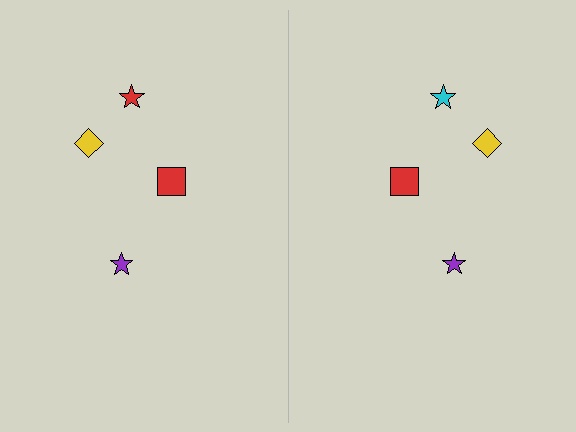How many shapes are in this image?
There are 8 shapes in this image.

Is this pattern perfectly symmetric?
No, the pattern is not perfectly symmetric. The cyan star on the right side breaks the symmetry — its mirror counterpart is red.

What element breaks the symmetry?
The cyan star on the right side breaks the symmetry — its mirror counterpart is red.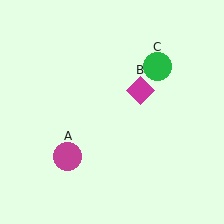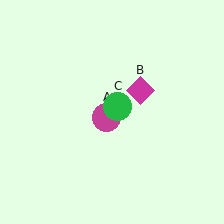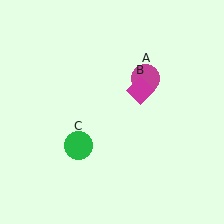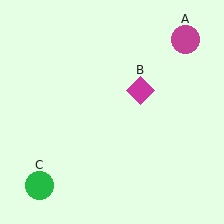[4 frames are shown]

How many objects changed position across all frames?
2 objects changed position: magenta circle (object A), green circle (object C).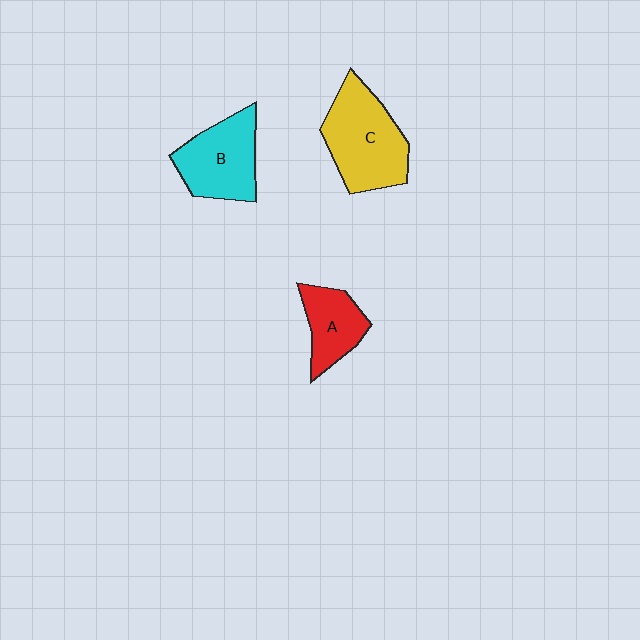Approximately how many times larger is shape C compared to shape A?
Approximately 1.7 times.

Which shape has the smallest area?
Shape A (red).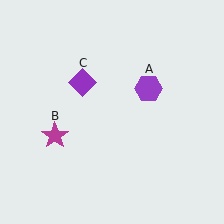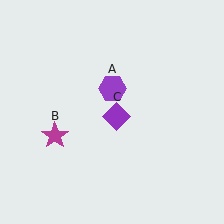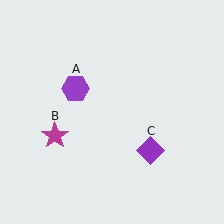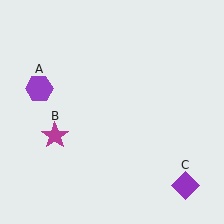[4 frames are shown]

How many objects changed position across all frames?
2 objects changed position: purple hexagon (object A), purple diamond (object C).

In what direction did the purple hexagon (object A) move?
The purple hexagon (object A) moved left.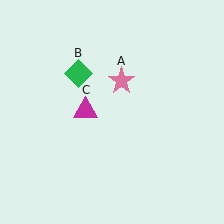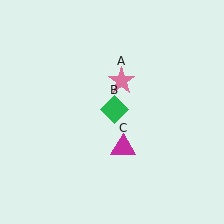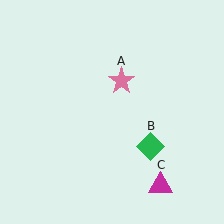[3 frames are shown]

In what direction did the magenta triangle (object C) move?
The magenta triangle (object C) moved down and to the right.